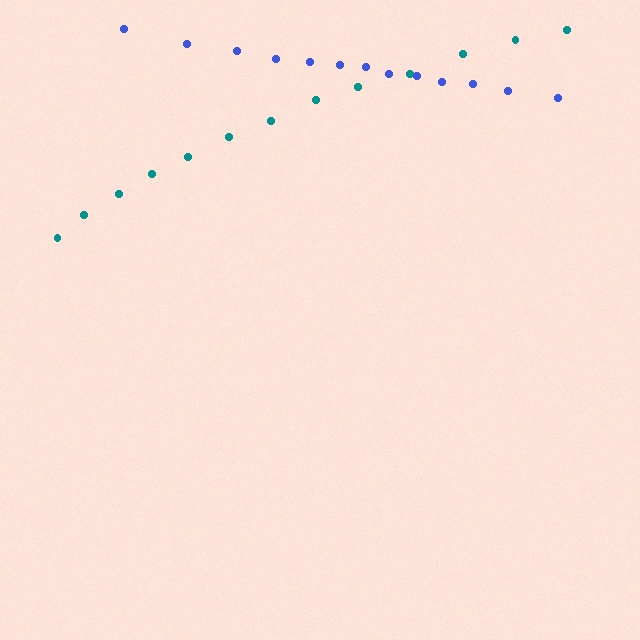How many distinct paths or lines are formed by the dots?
There are 2 distinct paths.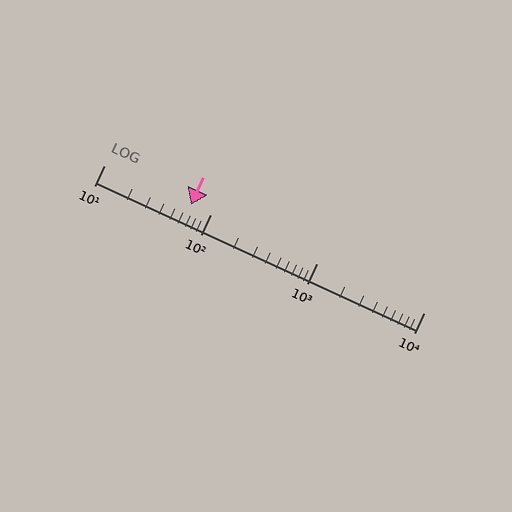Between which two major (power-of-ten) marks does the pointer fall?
The pointer is between 10 and 100.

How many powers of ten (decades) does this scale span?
The scale spans 3 decades, from 10 to 10000.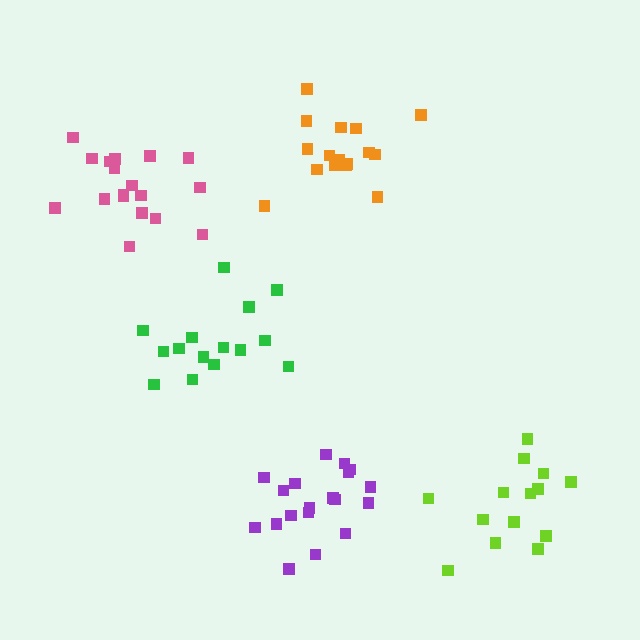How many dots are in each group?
Group 1: 18 dots, Group 2: 17 dots, Group 3: 14 dots, Group 4: 19 dots, Group 5: 15 dots (83 total).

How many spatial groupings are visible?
There are 5 spatial groupings.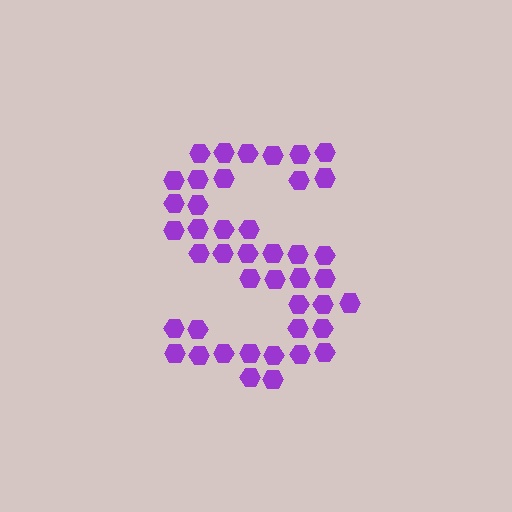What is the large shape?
The large shape is the letter S.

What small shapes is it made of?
It is made of small hexagons.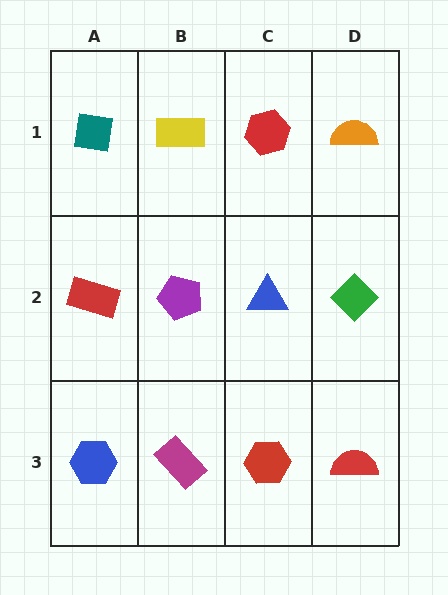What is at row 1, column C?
A red hexagon.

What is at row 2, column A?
A red rectangle.